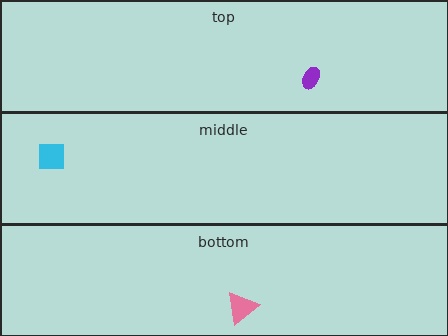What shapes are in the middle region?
The cyan square.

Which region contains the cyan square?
The middle region.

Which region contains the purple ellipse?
The top region.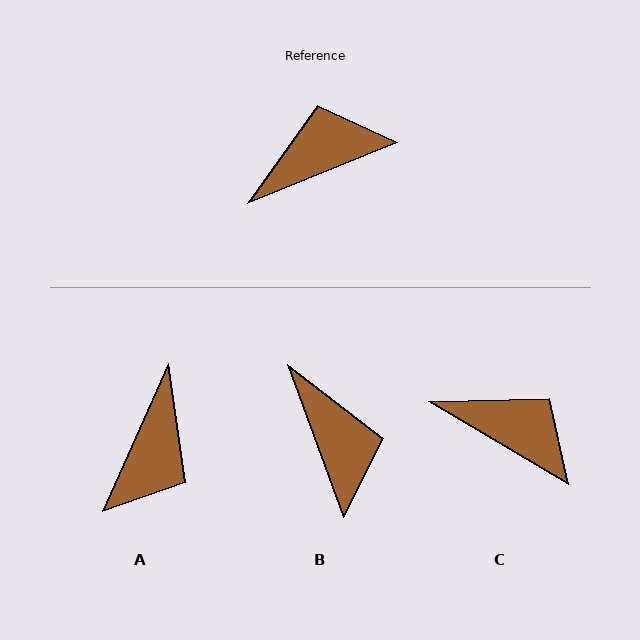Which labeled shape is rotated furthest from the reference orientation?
A, about 136 degrees away.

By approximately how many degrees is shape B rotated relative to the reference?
Approximately 92 degrees clockwise.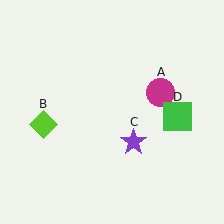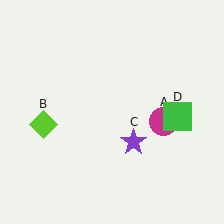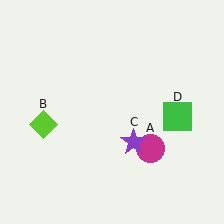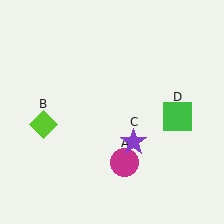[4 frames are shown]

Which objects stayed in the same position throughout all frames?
Lime diamond (object B) and purple star (object C) and green square (object D) remained stationary.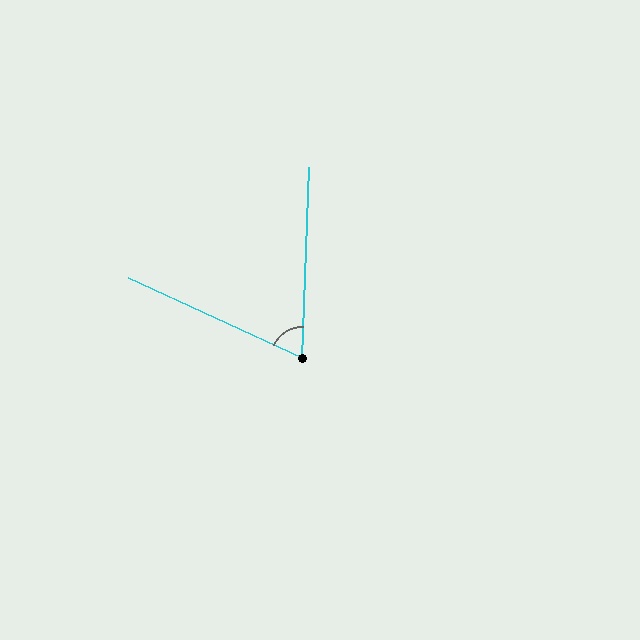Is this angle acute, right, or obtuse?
It is acute.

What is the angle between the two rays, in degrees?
Approximately 68 degrees.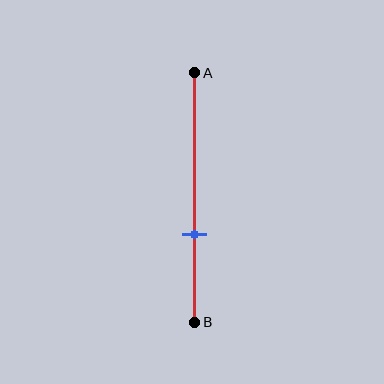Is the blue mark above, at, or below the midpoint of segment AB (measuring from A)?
The blue mark is below the midpoint of segment AB.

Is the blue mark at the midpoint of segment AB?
No, the mark is at about 65% from A, not at the 50% midpoint.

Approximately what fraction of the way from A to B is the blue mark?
The blue mark is approximately 65% of the way from A to B.